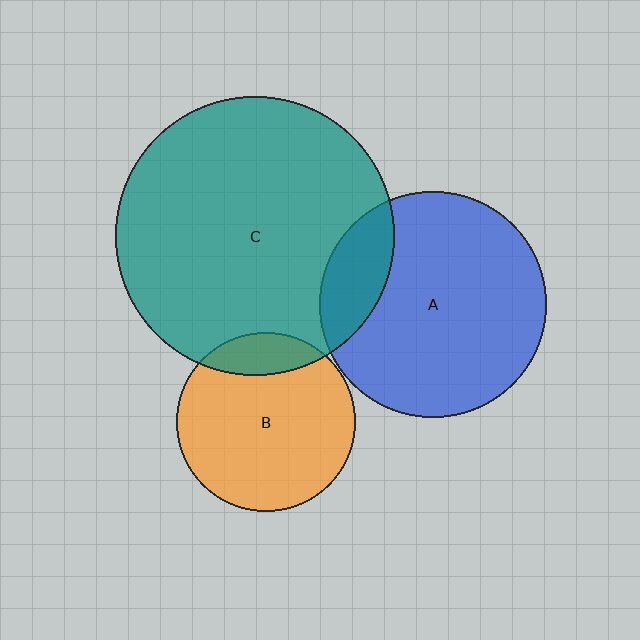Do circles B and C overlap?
Yes.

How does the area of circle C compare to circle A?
Approximately 1.5 times.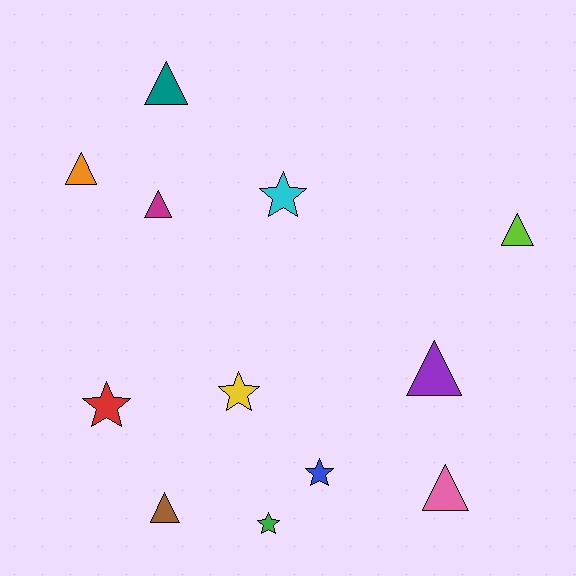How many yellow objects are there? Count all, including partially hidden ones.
There is 1 yellow object.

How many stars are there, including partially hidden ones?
There are 5 stars.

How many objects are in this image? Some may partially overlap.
There are 12 objects.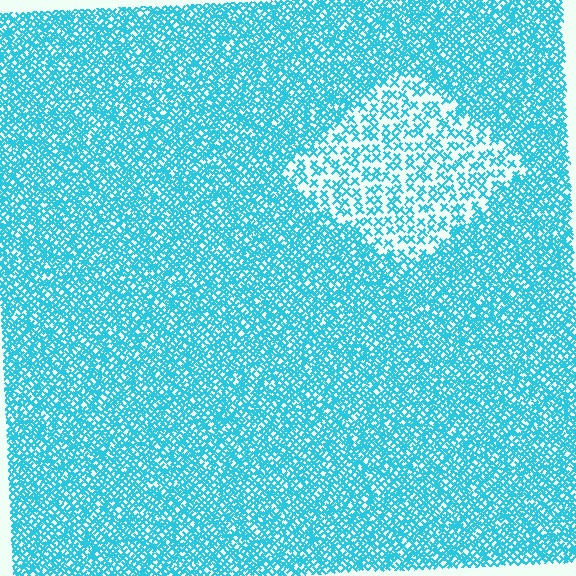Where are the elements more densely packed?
The elements are more densely packed outside the diamond boundary.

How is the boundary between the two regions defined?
The boundary is defined by a change in element density (approximately 2.4x ratio). All elements are the same color, size, and shape.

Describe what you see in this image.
The image contains small cyan elements arranged at two different densities. A diamond-shaped region is visible where the elements are less densely packed than the surrounding area.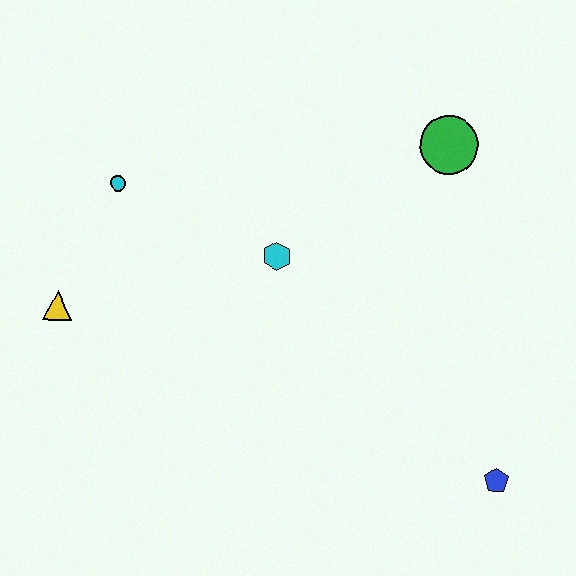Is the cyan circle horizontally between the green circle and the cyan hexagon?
No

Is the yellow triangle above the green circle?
No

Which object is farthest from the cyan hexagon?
The blue pentagon is farthest from the cyan hexagon.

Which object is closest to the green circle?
The cyan hexagon is closest to the green circle.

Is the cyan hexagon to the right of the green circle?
No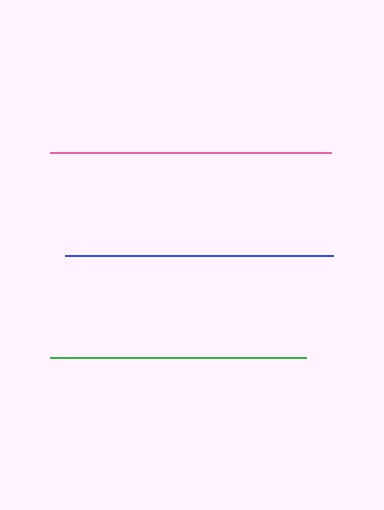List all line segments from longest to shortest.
From longest to shortest: pink, blue, green.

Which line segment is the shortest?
The green line is the shortest at approximately 255 pixels.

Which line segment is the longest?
The pink line is the longest at approximately 280 pixels.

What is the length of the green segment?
The green segment is approximately 255 pixels long.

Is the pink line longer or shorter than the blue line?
The pink line is longer than the blue line.